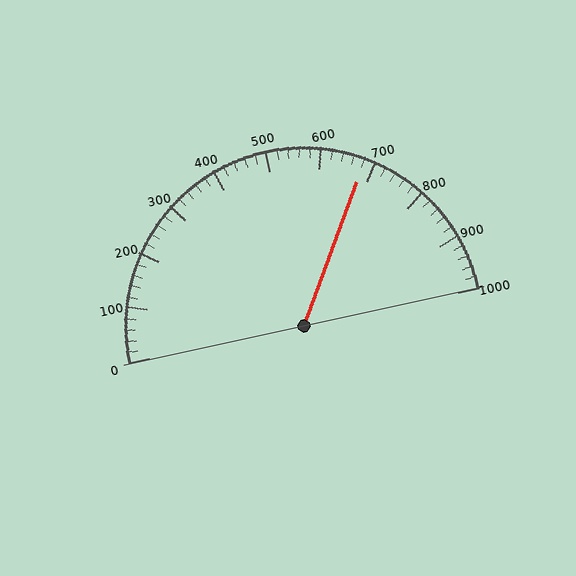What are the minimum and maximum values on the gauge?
The gauge ranges from 0 to 1000.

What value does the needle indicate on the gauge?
The needle indicates approximately 680.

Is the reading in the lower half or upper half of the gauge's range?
The reading is in the upper half of the range (0 to 1000).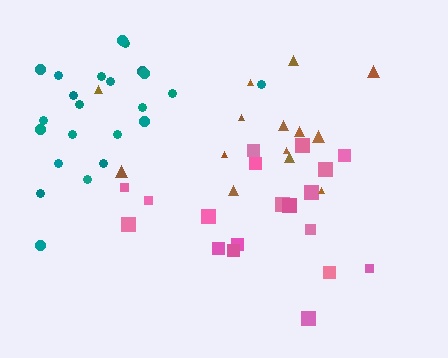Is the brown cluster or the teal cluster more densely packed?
Teal.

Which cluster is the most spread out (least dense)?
Brown.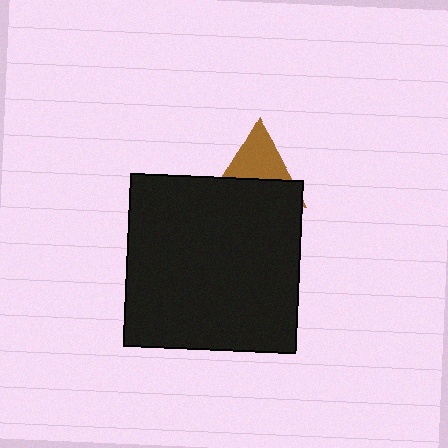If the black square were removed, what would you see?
You would see the complete brown triangle.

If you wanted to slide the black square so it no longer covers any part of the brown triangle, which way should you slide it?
Slide it down — that is the most direct way to separate the two shapes.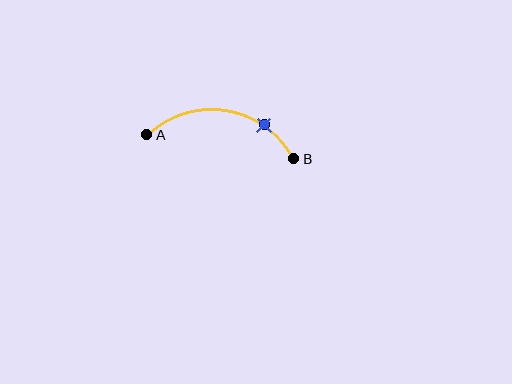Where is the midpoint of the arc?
The arc midpoint is the point on the curve farthest from the straight line joining A and B. It sits above that line.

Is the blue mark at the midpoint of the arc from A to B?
No. The blue mark lies on the arc but is closer to endpoint B. The arc midpoint would be at the point on the curve equidistant along the arc from both A and B.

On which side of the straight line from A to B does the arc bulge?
The arc bulges above the straight line connecting A and B.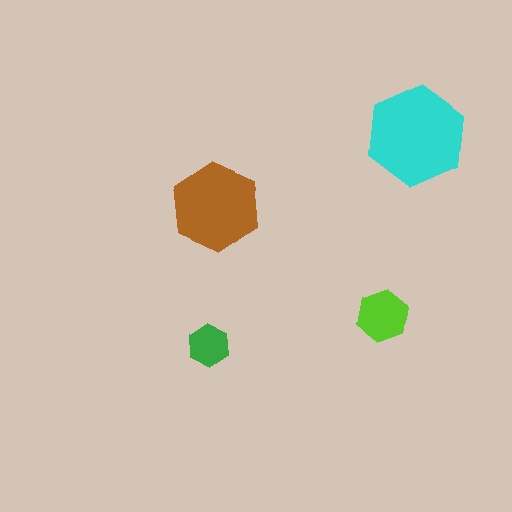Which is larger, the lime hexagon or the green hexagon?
The lime one.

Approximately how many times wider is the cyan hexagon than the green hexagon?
About 2.5 times wider.